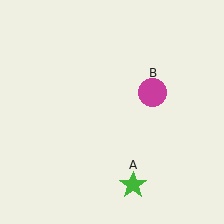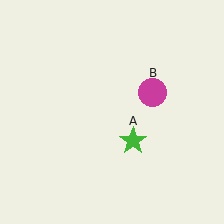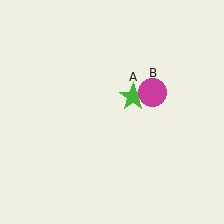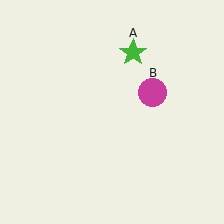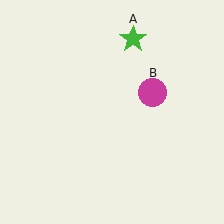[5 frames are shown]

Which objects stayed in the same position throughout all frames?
Magenta circle (object B) remained stationary.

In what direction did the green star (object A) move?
The green star (object A) moved up.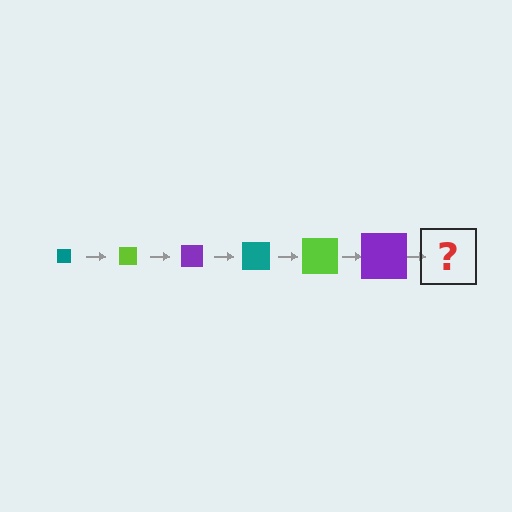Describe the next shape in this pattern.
It should be a teal square, larger than the previous one.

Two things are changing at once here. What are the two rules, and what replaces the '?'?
The two rules are that the square grows larger each step and the color cycles through teal, lime, and purple. The '?' should be a teal square, larger than the previous one.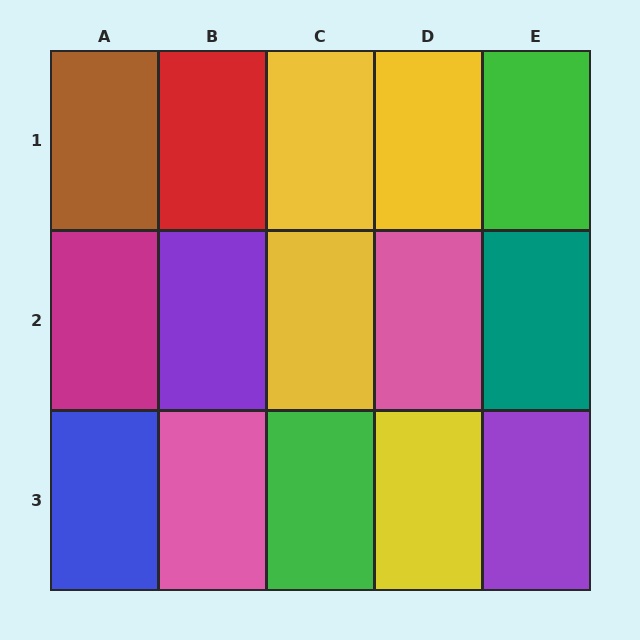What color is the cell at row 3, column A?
Blue.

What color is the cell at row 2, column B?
Purple.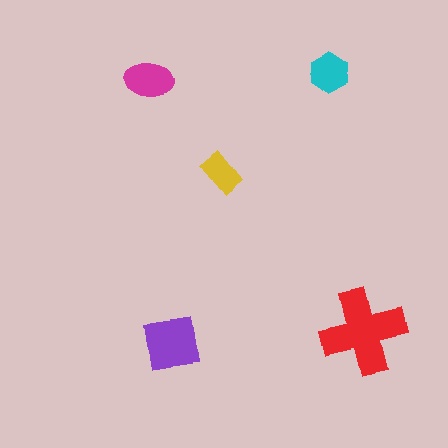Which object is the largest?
The red cross.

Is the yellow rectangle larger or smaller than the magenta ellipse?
Smaller.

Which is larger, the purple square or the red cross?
The red cross.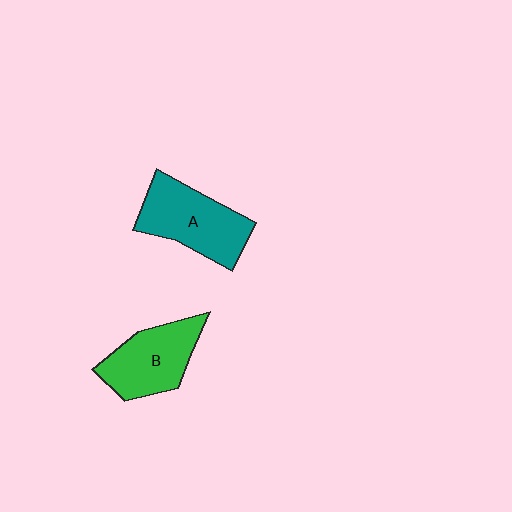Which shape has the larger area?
Shape A (teal).